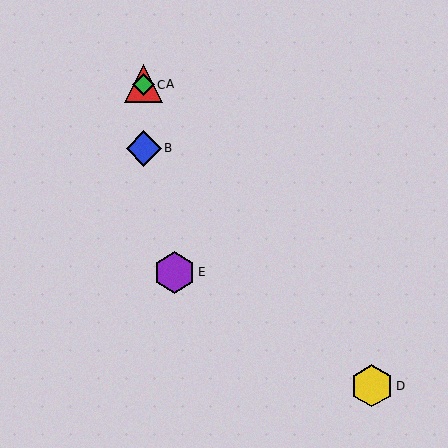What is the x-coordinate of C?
Object C is at x≈144.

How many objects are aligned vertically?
3 objects (A, B, C) are aligned vertically.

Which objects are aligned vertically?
Objects A, B, C are aligned vertically.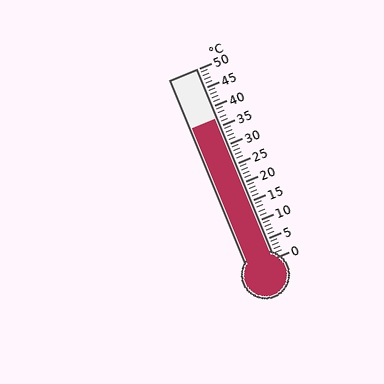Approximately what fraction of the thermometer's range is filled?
The thermometer is filled to approximately 75% of its range.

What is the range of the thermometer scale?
The thermometer scale ranges from 0°C to 50°C.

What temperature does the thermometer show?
The thermometer shows approximately 37°C.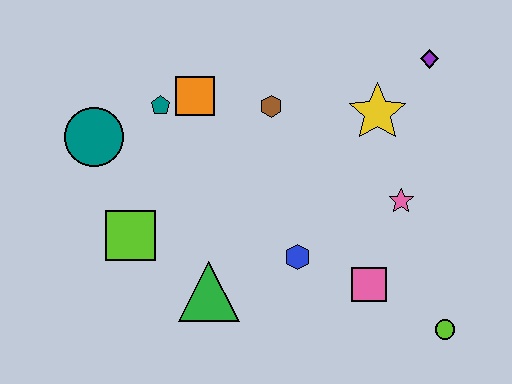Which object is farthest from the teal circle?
The lime circle is farthest from the teal circle.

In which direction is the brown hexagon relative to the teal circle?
The brown hexagon is to the right of the teal circle.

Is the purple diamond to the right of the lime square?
Yes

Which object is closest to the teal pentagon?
The orange square is closest to the teal pentagon.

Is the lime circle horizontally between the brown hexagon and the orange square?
No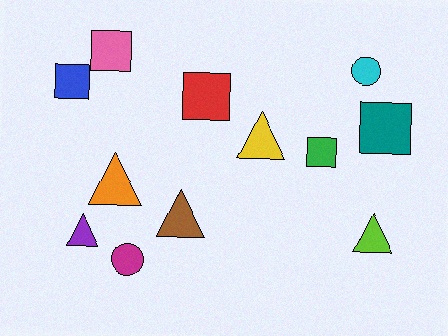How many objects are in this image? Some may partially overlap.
There are 12 objects.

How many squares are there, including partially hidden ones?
There are 5 squares.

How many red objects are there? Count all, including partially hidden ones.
There is 1 red object.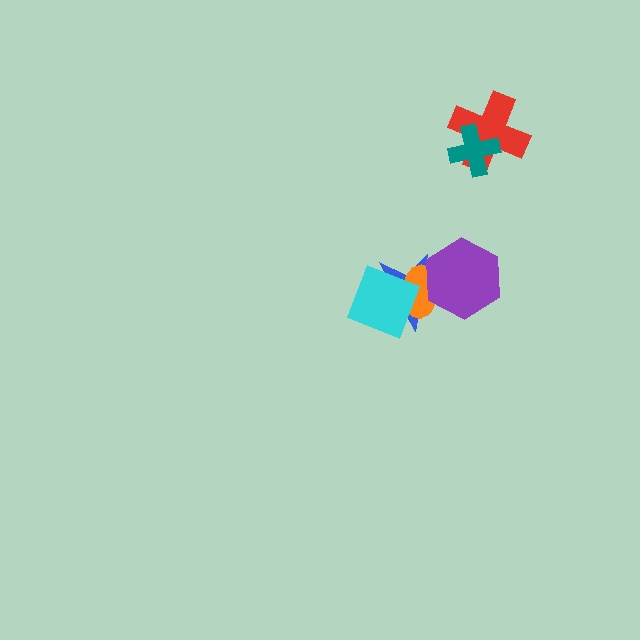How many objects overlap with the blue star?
3 objects overlap with the blue star.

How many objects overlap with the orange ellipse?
3 objects overlap with the orange ellipse.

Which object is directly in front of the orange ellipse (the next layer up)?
The cyan square is directly in front of the orange ellipse.